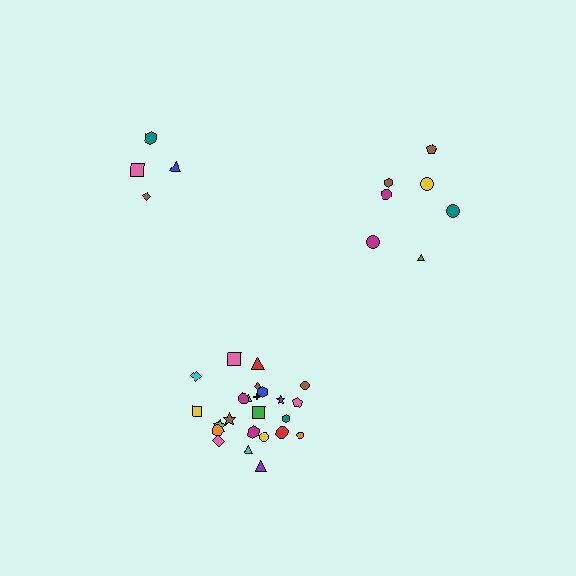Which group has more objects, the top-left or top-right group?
The top-right group.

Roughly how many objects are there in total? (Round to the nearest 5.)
Roughly 35 objects in total.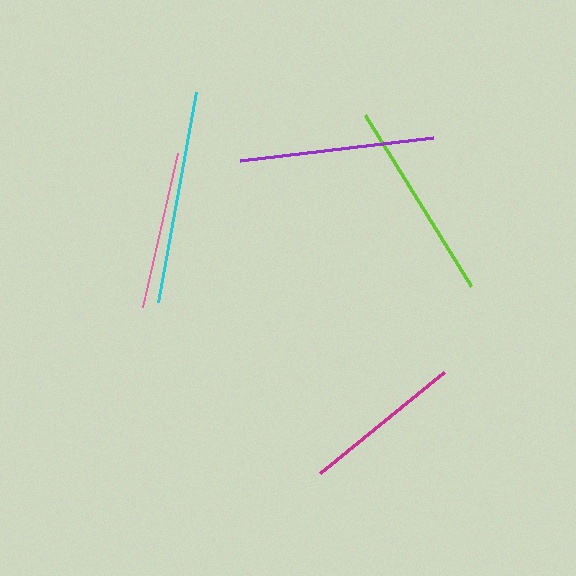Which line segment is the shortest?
The pink line is the shortest at approximately 158 pixels.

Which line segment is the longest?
The cyan line is the longest at approximately 213 pixels.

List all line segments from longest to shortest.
From longest to shortest: cyan, lime, purple, magenta, pink.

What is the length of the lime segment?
The lime segment is approximately 201 pixels long.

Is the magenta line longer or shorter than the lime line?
The lime line is longer than the magenta line.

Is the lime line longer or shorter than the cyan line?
The cyan line is longer than the lime line.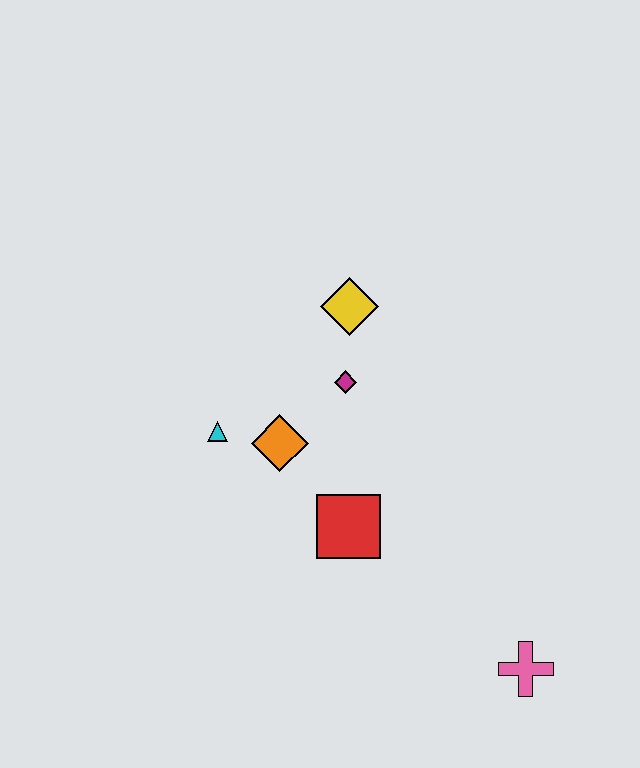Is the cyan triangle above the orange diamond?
Yes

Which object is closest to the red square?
The orange diamond is closest to the red square.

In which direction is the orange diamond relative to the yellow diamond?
The orange diamond is below the yellow diamond.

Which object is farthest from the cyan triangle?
The pink cross is farthest from the cyan triangle.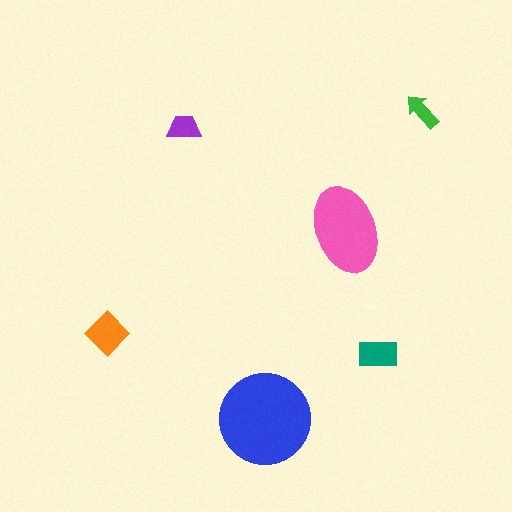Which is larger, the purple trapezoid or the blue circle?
The blue circle.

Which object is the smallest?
The green arrow.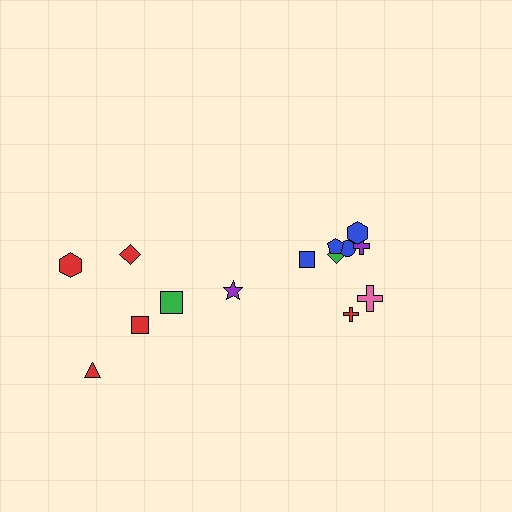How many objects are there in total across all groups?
There are 14 objects.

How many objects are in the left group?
There are 6 objects.